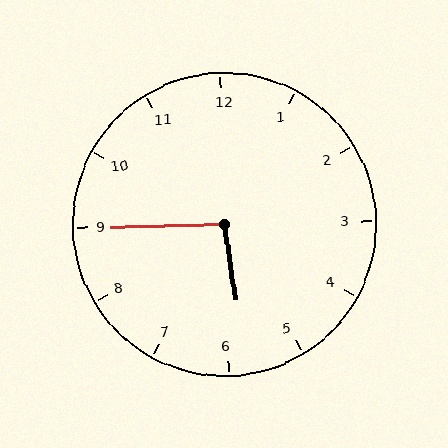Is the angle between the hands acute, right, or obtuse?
It is obtuse.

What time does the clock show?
5:45.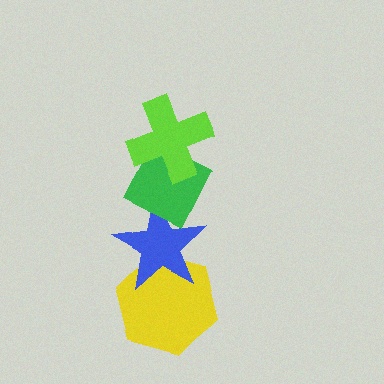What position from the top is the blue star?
The blue star is 3rd from the top.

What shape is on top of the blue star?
The green diamond is on top of the blue star.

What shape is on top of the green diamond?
The lime cross is on top of the green diamond.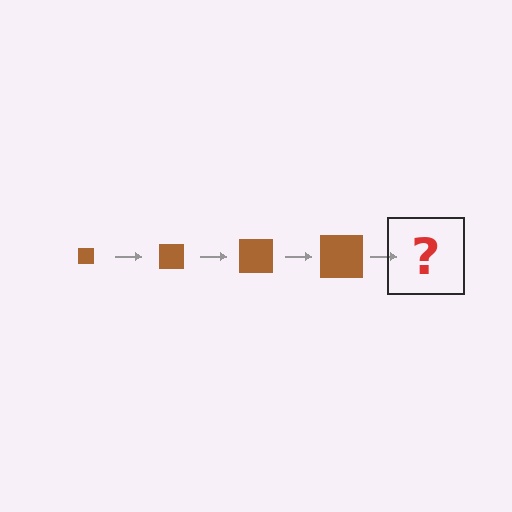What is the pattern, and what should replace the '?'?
The pattern is that the square gets progressively larger each step. The '?' should be a brown square, larger than the previous one.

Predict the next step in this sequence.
The next step is a brown square, larger than the previous one.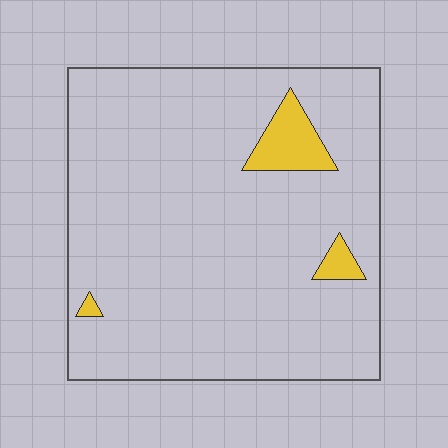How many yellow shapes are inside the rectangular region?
3.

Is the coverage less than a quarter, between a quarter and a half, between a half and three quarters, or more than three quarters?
Less than a quarter.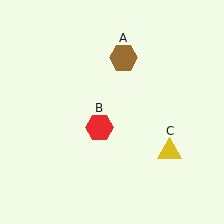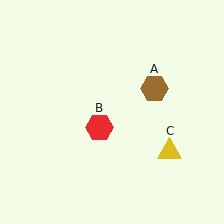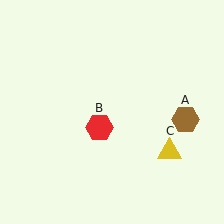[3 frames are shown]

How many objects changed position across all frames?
1 object changed position: brown hexagon (object A).